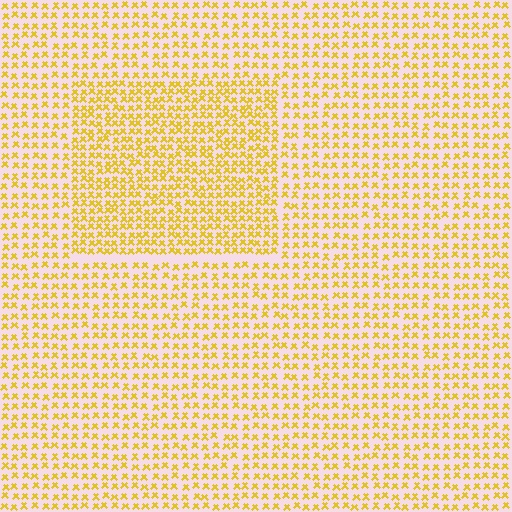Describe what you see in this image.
The image contains small yellow elements arranged at two different densities. A rectangle-shaped region is visible where the elements are more densely packed than the surrounding area.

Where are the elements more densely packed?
The elements are more densely packed inside the rectangle boundary.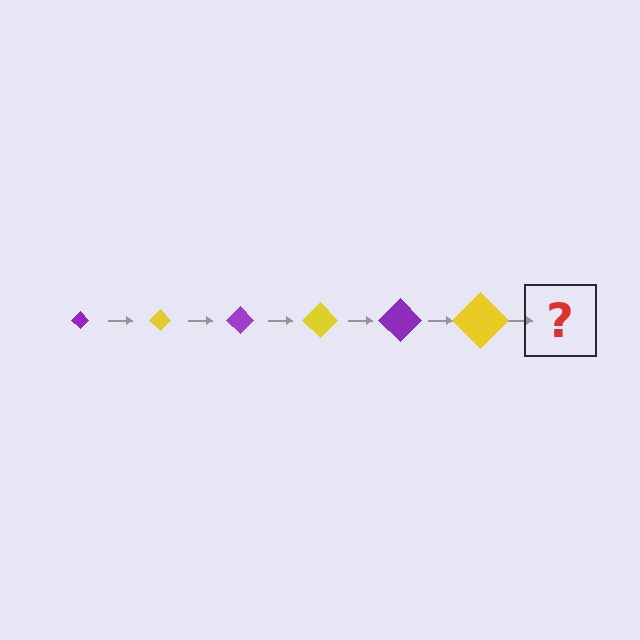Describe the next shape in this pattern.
It should be a purple diamond, larger than the previous one.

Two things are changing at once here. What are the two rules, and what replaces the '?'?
The two rules are that the diamond grows larger each step and the color cycles through purple and yellow. The '?' should be a purple diamond, larger than the previous one.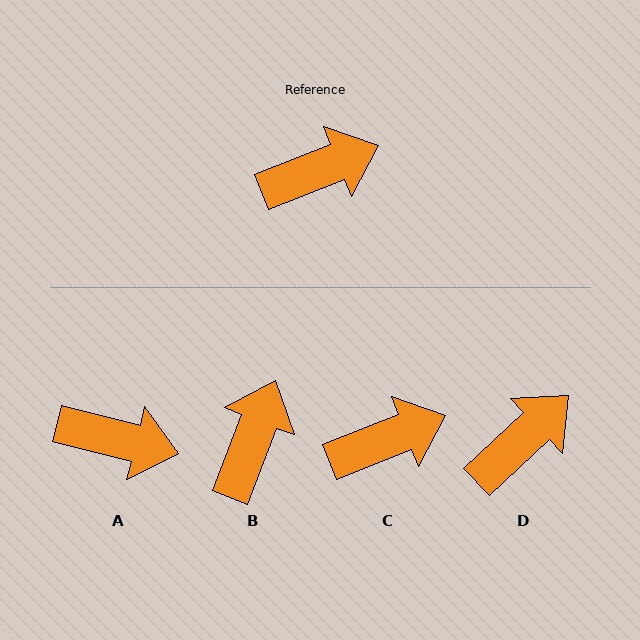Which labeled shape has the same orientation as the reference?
C.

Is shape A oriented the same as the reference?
No, it is off by about 36 degrees.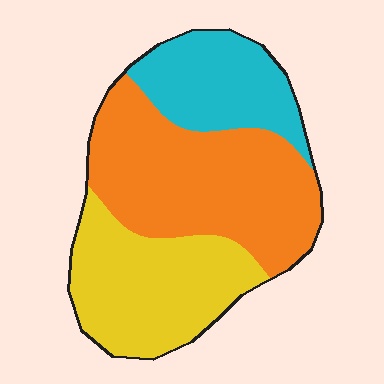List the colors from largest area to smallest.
From largest to smallest: orange, yellow, cyan.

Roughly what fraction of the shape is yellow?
Yellow takes up about one third (1/3) of the shape.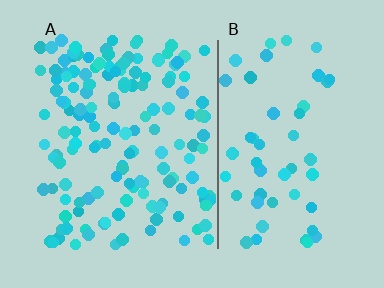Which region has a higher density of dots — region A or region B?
A (the left).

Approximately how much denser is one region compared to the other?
Approximately 2.7× — region A over region B.